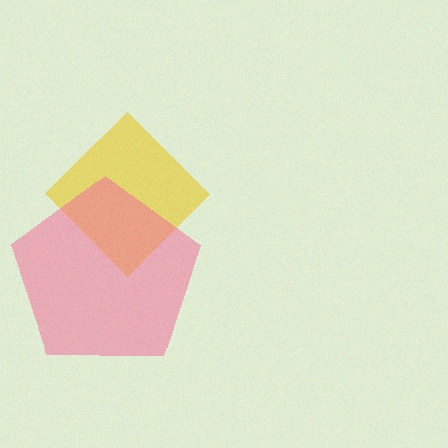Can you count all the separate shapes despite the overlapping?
Yes, there are 2 separate shapes.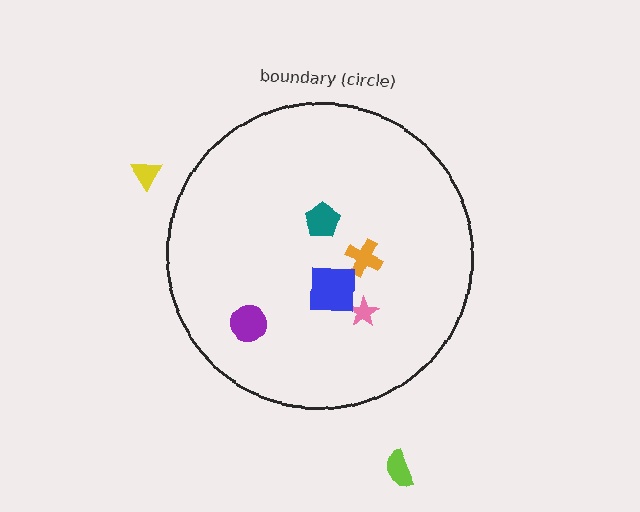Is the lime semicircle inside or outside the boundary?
Outside.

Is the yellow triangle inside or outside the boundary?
Outside.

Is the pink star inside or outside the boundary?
Inside.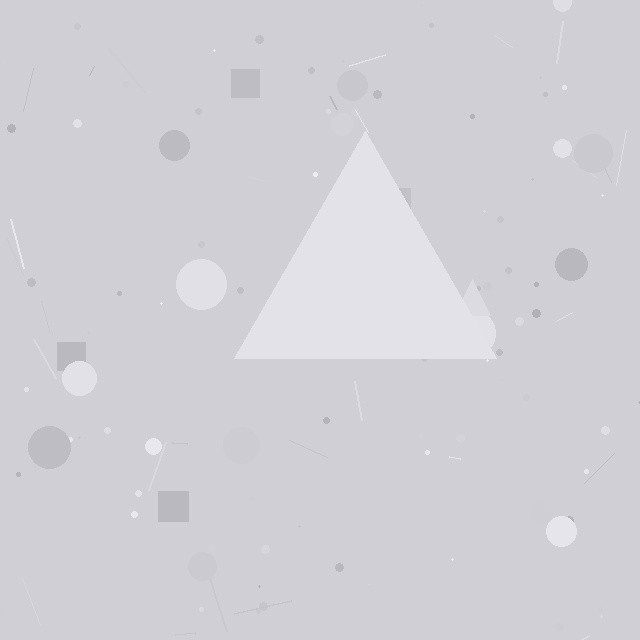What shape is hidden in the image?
A triangle is hidden in the image.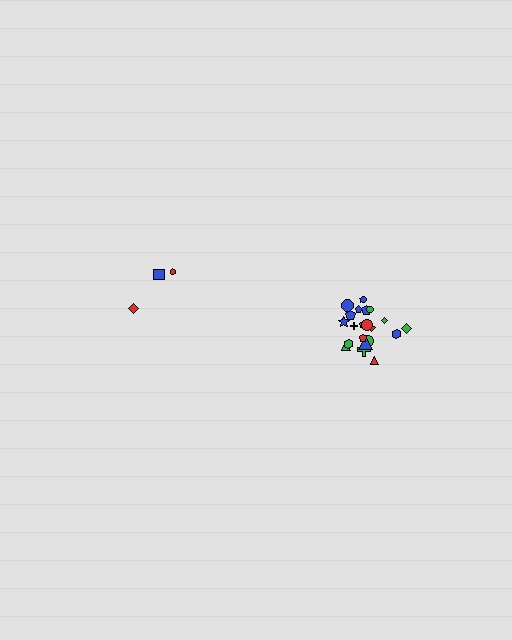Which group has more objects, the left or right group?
The right group.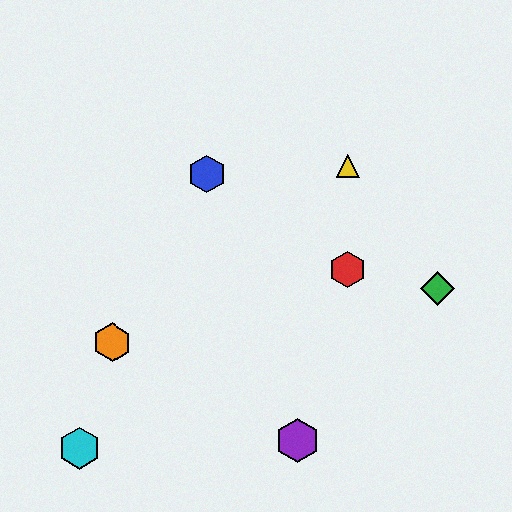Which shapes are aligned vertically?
The red hexagon, the yellow triangle are aligned vertically.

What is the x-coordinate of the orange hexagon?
The orange hexagon is at x≈112.